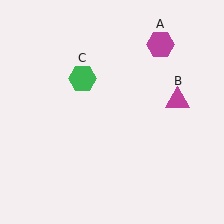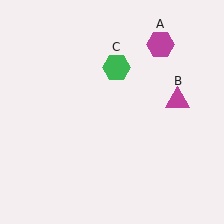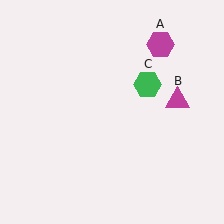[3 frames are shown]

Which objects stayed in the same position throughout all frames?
Magenta hexagon (object A) and magenta triangle (object B) remained stationary.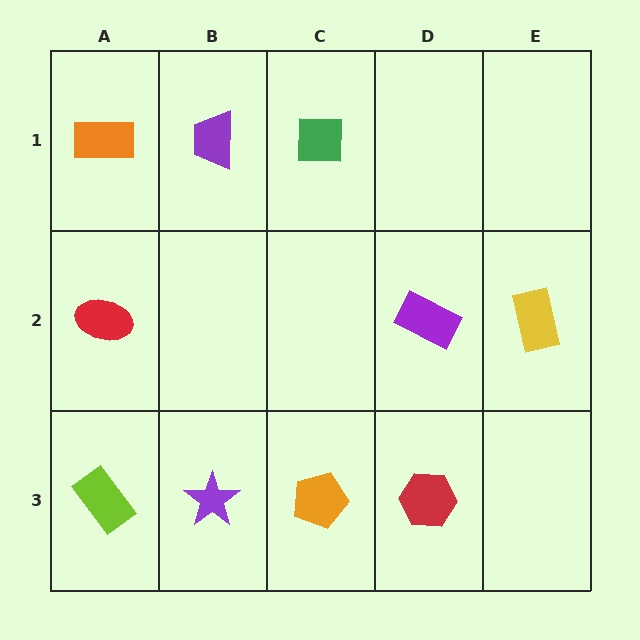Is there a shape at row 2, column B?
No, that cell is empty.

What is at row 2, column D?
A purple rectangle.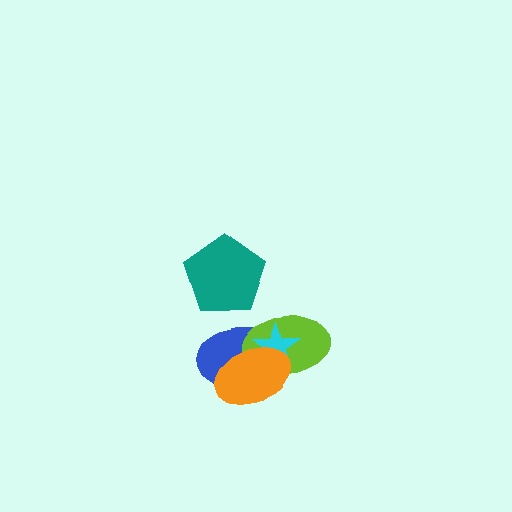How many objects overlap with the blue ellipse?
3 objects overlap with the blue ellipse.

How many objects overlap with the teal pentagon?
0 objects overlap with the teal pentagon.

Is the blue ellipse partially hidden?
Yes, it is partially covered by another shape.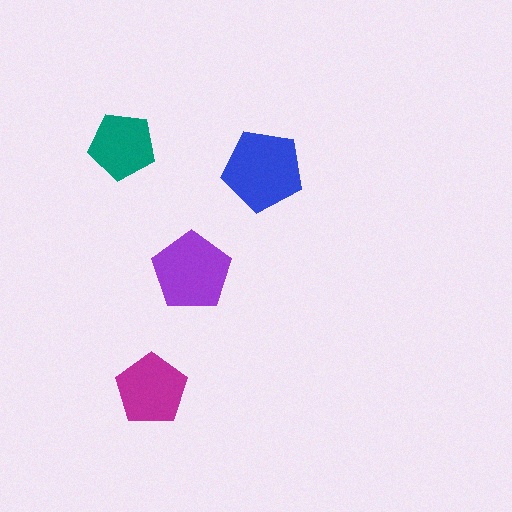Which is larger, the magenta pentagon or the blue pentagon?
The blue one.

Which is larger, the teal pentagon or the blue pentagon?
The blue one.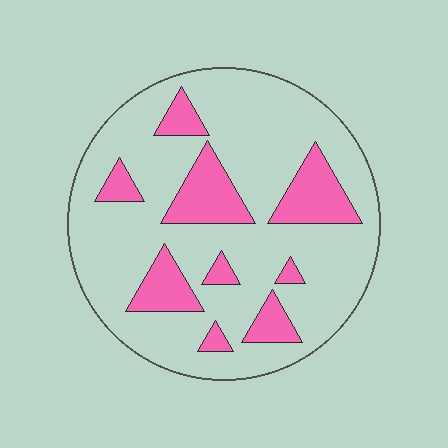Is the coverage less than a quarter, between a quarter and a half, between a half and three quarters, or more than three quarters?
Less than a quarter.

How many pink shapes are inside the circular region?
9.